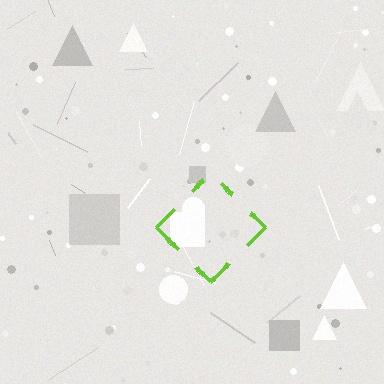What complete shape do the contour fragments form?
The contour fragments form a diamond.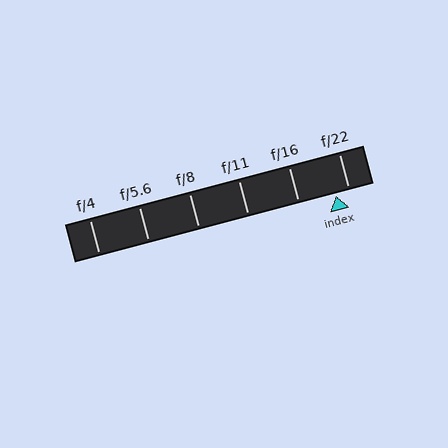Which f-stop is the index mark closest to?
The index mark is closest to f/22.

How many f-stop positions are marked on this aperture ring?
There are 6 f-stop positions marked.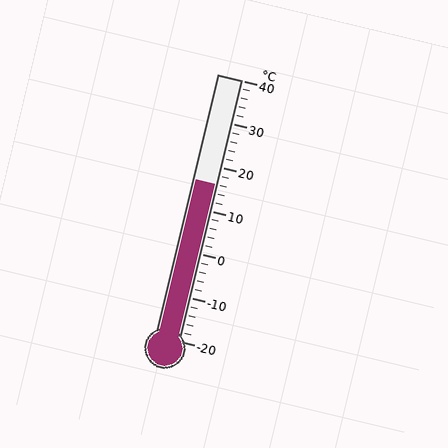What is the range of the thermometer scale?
The thermometer scale ranges from -20°C to 40°C.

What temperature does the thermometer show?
The thermometer shows approximately 16°C.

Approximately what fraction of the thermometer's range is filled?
The thermometer is filled to approximately 60% of its range.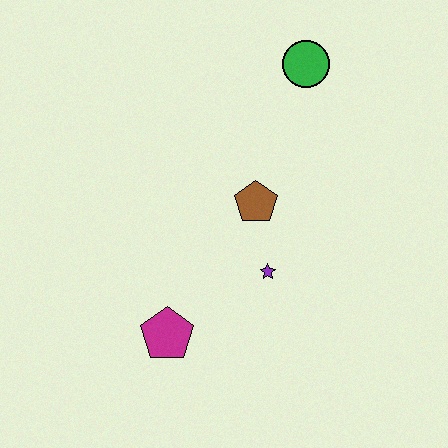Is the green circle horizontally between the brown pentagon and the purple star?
No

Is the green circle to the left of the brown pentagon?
No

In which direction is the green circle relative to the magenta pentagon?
The green circle is above the magenta pentagon.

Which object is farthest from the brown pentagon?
The magenta pentagon is farthest from the brown pentagon.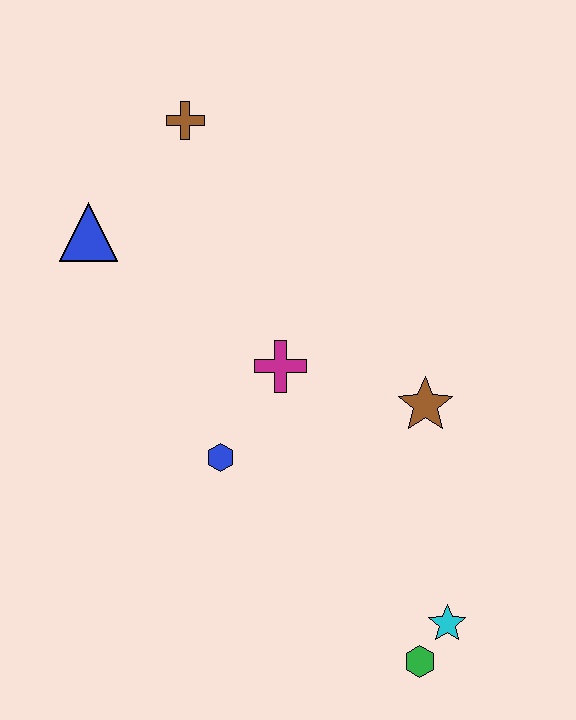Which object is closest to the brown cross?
The blue triangle is closest to the brown cross.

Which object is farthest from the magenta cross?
The green hexagon is farthest from the magenta cross.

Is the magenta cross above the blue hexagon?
Yes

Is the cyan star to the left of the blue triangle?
No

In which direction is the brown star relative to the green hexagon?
The brown star is above the green hexagon.